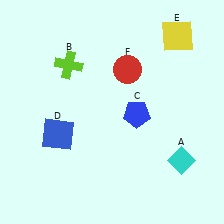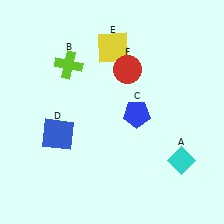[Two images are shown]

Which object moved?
The yellow square (E) moved left.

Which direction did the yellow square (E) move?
The yellow square (E) moved left.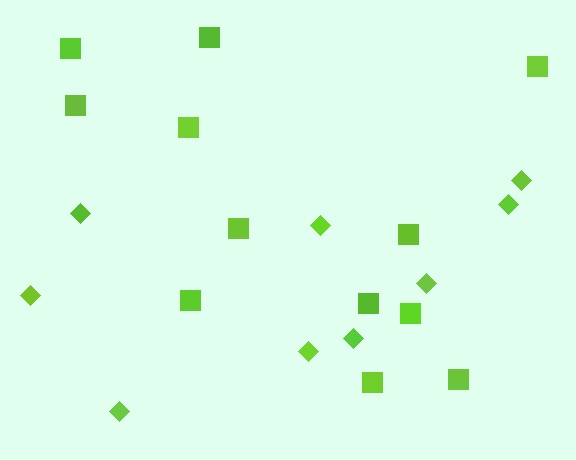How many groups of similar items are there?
There are 2 groups: one group of diamonds (9) and one group of squares (12).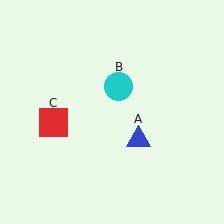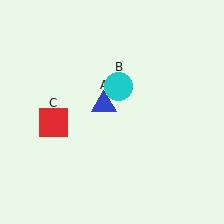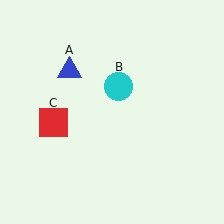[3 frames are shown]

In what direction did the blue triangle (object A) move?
The blue triangle (object A) moved up and to the left.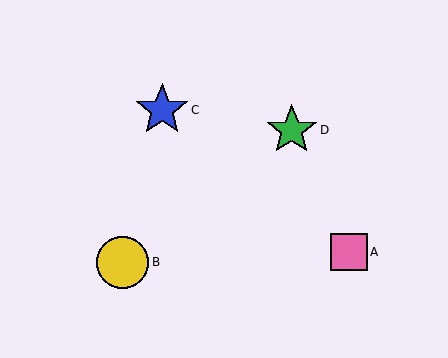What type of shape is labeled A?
Shape A is a pink square.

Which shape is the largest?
The blue star (labeled C) is the largest.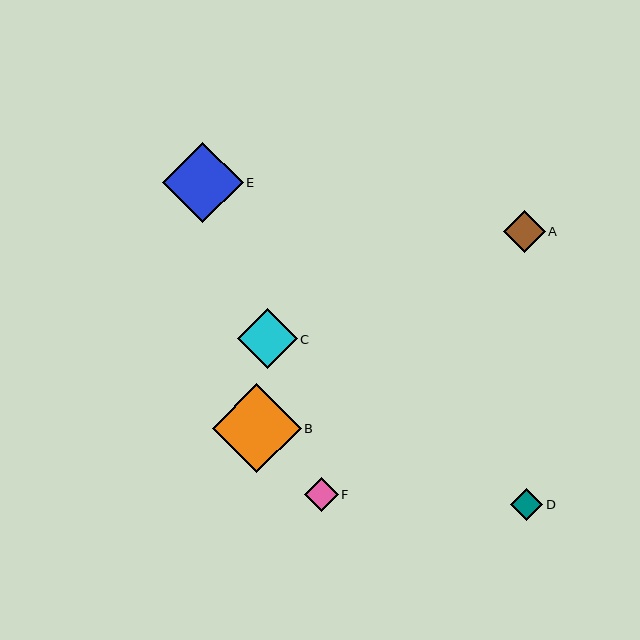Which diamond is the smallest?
Diamond D is the smallest with a size of approximately 32 pixels.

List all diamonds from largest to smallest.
From largest to smallest: B, E, C, A, F, D.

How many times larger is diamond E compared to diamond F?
Diamond E is approximately 2.4 times the size of diamond F.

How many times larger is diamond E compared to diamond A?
Diamond E is approximately 1.9 times the size of diamond A.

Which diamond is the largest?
Diamond B is the largest with a size of approximately 89 pixels.